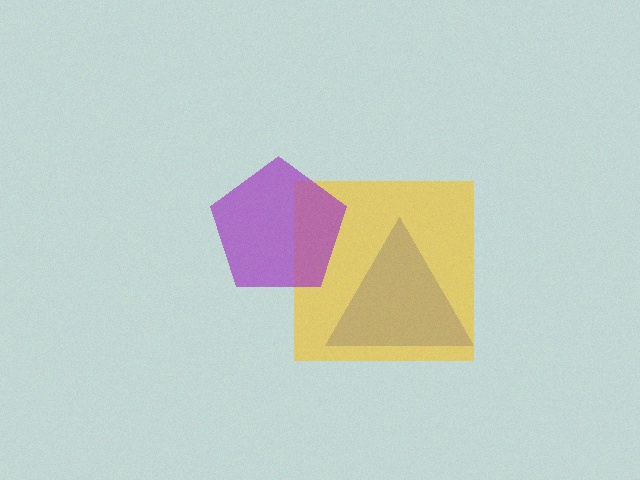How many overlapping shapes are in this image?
There are 3 overlapping shapes in the image.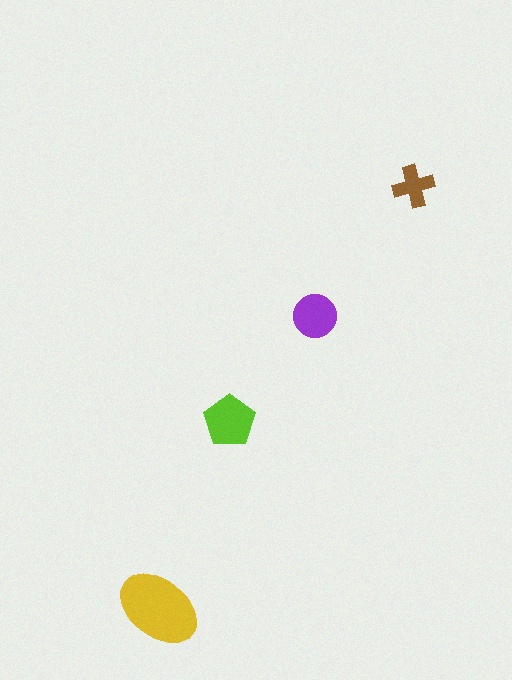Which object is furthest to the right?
The brown cross is rightmost.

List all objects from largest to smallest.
The yellow ellipse, the lime pentagon, the purple circle, the brown cross.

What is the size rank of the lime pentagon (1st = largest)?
2nd.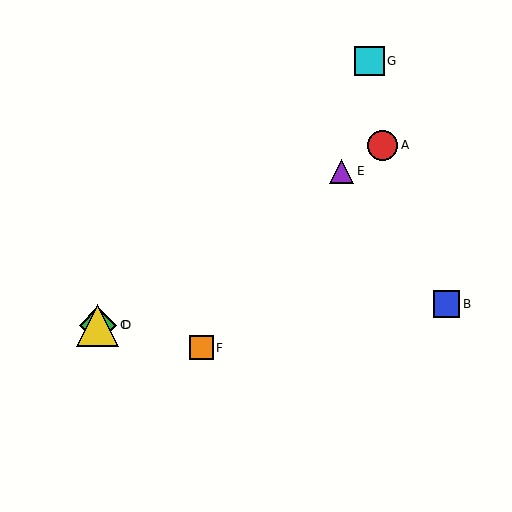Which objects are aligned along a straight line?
Objects A, C, D, E are aligned along a straight line.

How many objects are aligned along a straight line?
4 objects (A, C, D, E) are aligned along a straight line.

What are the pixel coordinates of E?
Object E is at (342, 171).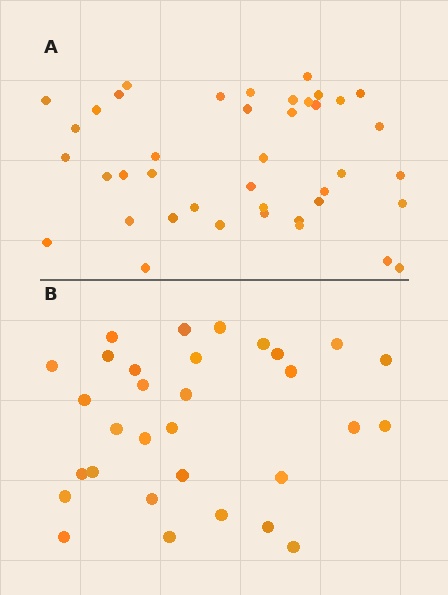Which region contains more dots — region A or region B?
Region A (the top region) has more dots.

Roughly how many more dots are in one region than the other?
Region A has roughly 10 or so more dots than region B.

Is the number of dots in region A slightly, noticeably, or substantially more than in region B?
Region A has noticeably more, but not dramatically so. The ratio is roughly 1.3 to 1.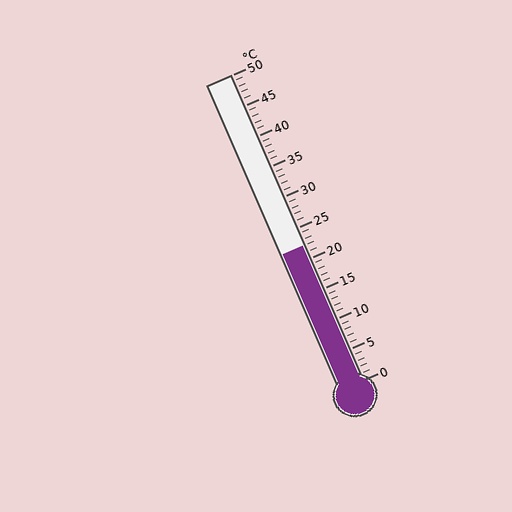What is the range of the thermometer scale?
The thermometer scale ranges from 0°C to 50°C.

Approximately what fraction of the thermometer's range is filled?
The thermometer is filled to approximately 45% of its range.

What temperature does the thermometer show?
The thermometer shows approximately 22°C.